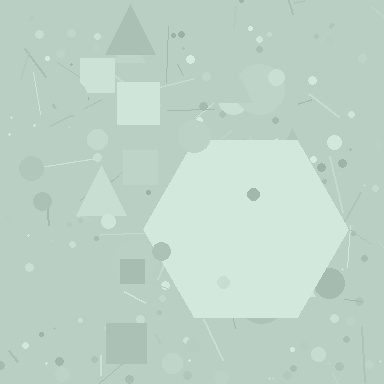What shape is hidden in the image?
A hexagon is hidden in the image.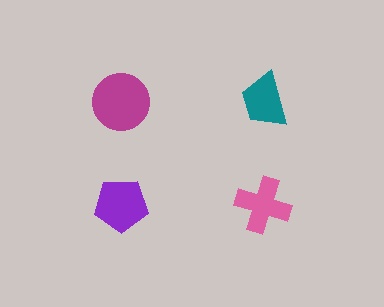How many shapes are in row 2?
2 shapes.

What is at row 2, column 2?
A pink cross.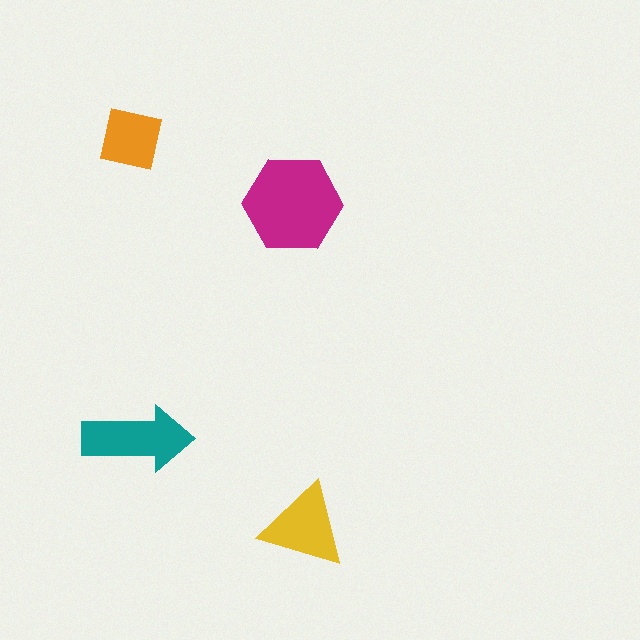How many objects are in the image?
There are 4 objects in the image.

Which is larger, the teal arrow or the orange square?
The teal arrow.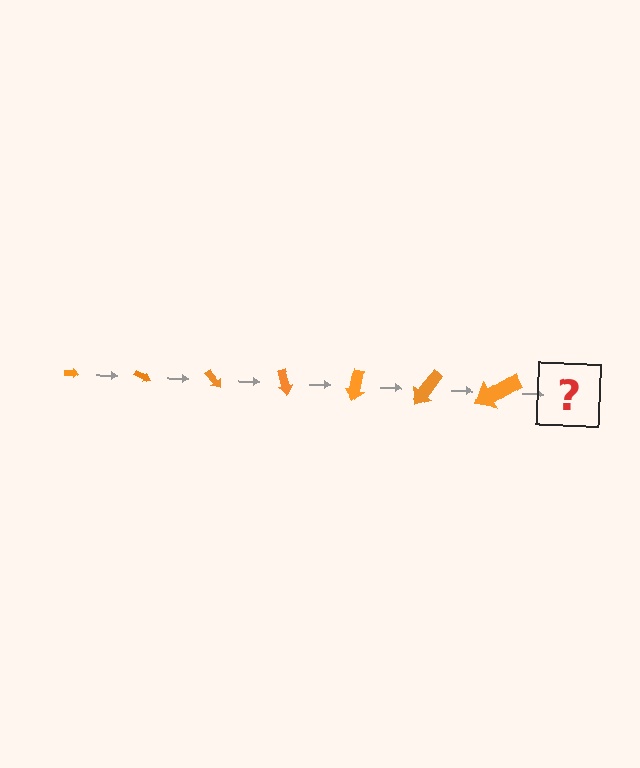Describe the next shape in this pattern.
It should be an arrow, larger than the previous one and rotated 175 degrees from the start.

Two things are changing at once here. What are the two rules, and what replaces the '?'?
The two rules are that the arrow grows larger each step and it rotates 25 degrees each step. The '?' should be an arrow, larger than the previous one and rotated 175 degrees from the start.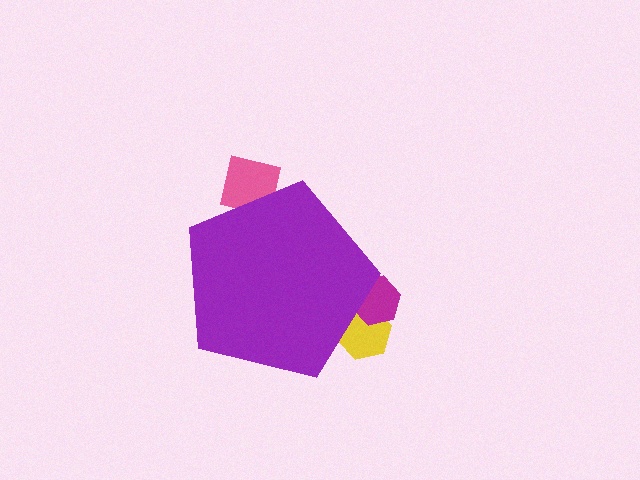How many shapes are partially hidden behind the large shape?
3 shapes are partially hidden.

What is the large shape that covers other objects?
A purple pentagon.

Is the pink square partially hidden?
Yes, the pink square is partially hidden behind the purple pentagon.